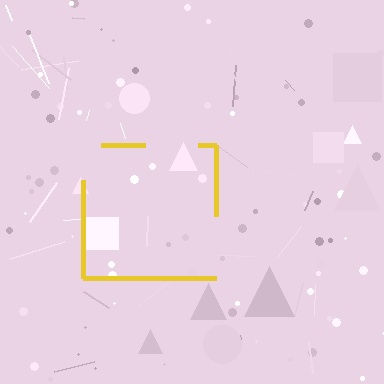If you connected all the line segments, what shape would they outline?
They would outline a square.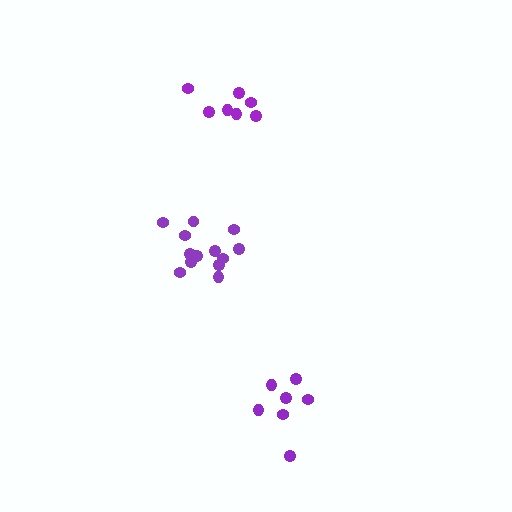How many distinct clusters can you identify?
There are 3 distinct clusters.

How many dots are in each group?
Group 1: 7 dots, Group 2: 7 dots, Group 3: 13 dots (27 total).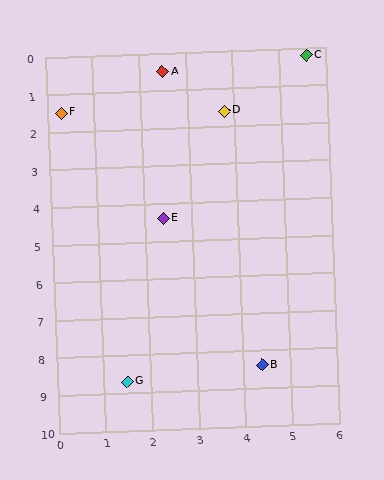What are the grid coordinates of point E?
Point E is at approximately (2.4, 4.4).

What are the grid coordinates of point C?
Point C is at approximately (5.6, 0.2).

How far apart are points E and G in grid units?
Points E and G are about 4.4 grid units apart.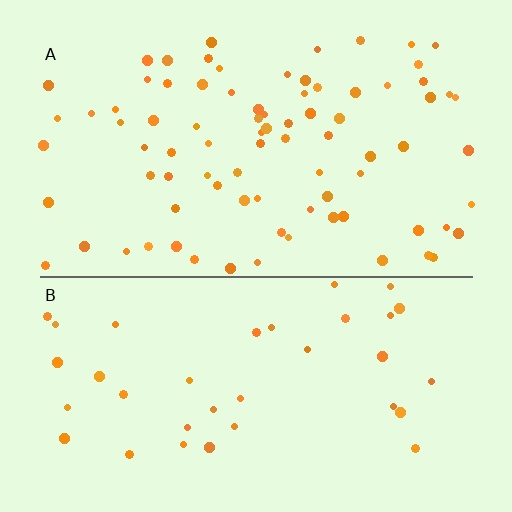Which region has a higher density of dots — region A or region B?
A (the top).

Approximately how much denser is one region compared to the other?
Approximately 2.3× — region A over region B.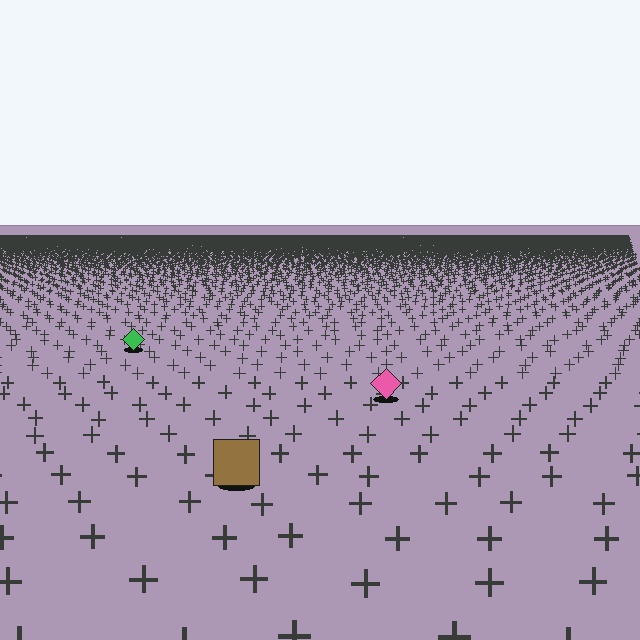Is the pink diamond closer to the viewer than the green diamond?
Yes. The pink diamond is closer — you can tell from the texture gradient: the ground texture is coarser near it.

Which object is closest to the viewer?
The brown square is closest. The texture marks near it are larger and more spread out.